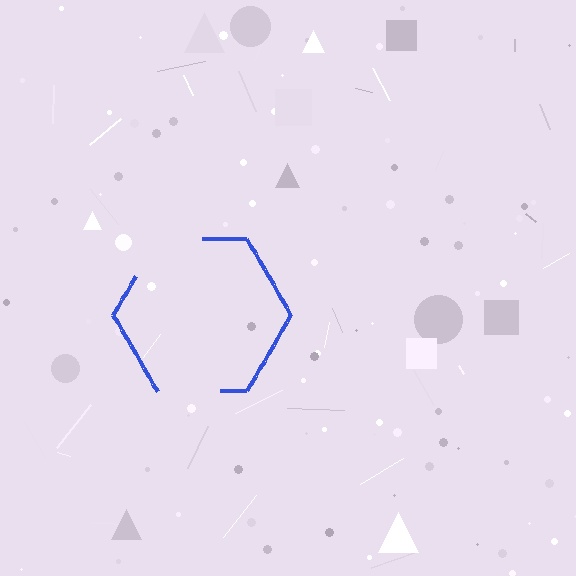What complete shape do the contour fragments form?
The contour fragments form a hexagon.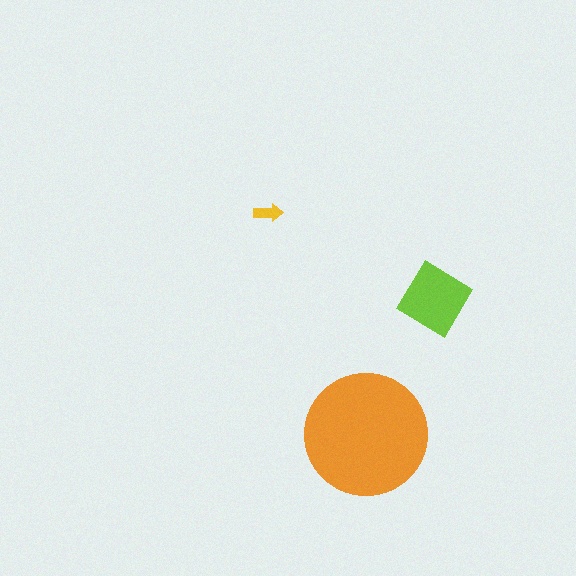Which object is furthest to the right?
The lime diamond is rightmost.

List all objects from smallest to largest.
The yellow arrow, the lime diamond, the orange circle.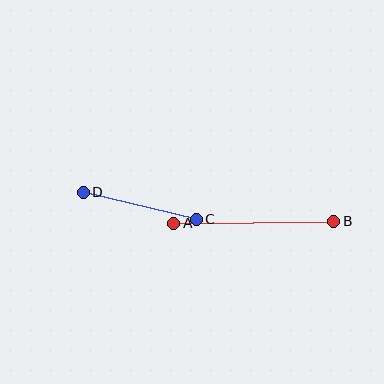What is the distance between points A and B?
The distance is approximately 160 pixels.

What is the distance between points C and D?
The distance is approximately 116 pixels.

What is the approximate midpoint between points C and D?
The midpoint is at approximately (140, 206) pixels.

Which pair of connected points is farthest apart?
Points A and B are farthest apart.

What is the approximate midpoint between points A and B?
The midpoint is at approximately (254, 222) pixels.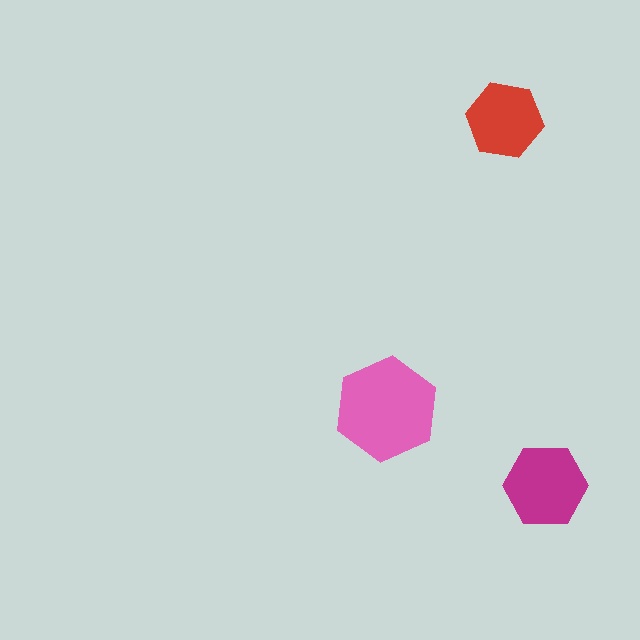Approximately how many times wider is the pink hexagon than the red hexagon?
About 1.5 times wider.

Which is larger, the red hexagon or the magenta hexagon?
The magenta one.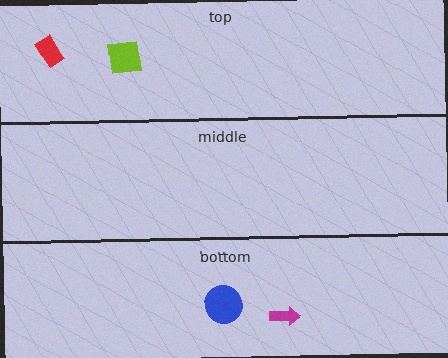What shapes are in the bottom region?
The blue circle, the magenta arrow.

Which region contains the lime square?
The top region.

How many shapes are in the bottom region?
2.